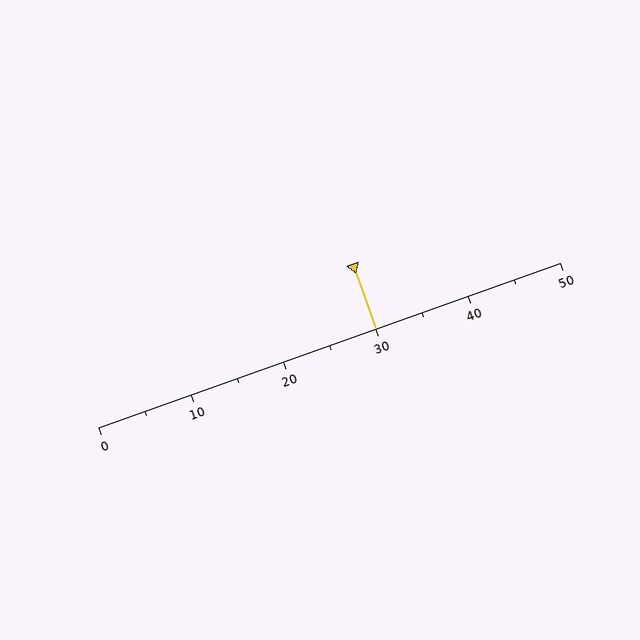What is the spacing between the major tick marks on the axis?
The major ticks are spaced 10 apart.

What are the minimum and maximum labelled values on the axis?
The axis runs from 0 to 50.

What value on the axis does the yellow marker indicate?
The marker indicates approximately 30.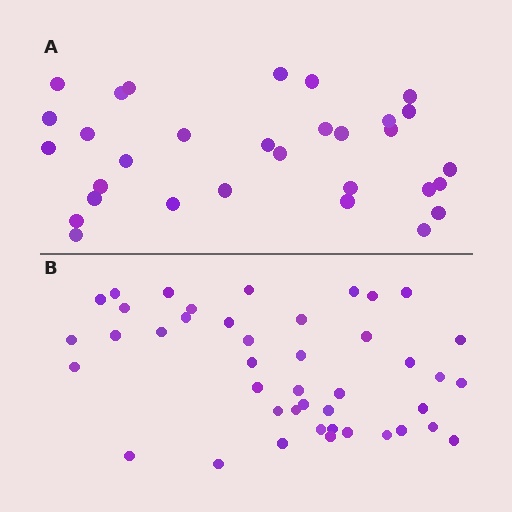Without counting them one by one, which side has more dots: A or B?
Region B (the bottom region) has more dots.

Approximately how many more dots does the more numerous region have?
Region B has roughly 12 or so more dots than region A.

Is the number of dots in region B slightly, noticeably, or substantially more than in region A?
Region B has noticeably more, but not dramatically so. The ratio is roughly 1.4 to 1.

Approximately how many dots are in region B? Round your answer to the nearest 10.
About 40 dots. (The exact count is 43, which rounds to 40.)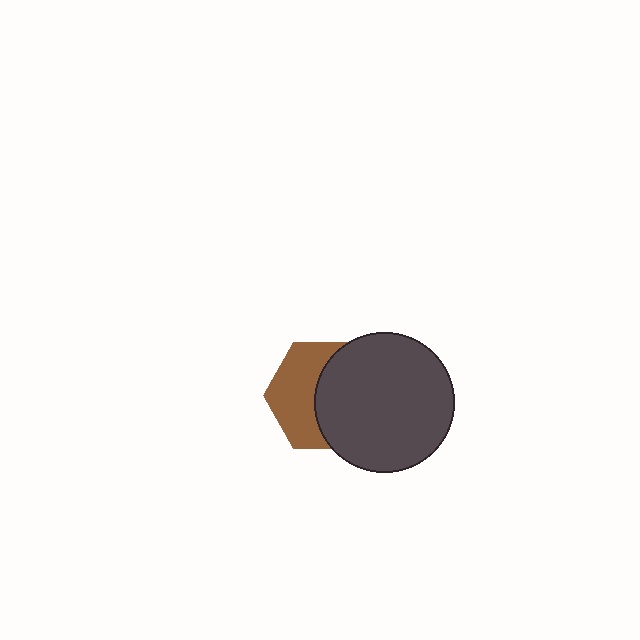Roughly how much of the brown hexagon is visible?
About half of it is visible (roughly 48%).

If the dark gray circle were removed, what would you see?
You would see the complete brown hexagon.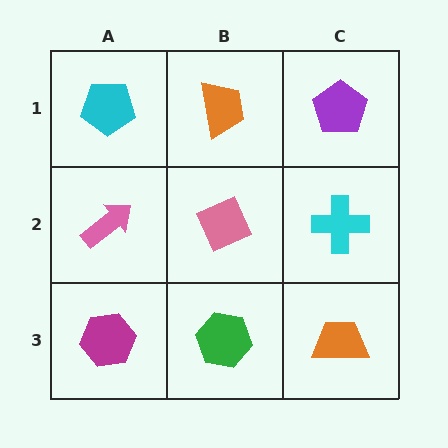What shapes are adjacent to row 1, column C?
A cyan cross (row 2, column C), an orange trapezoid (row 1, column B).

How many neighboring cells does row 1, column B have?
3.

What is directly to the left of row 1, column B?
A cyan pentagon.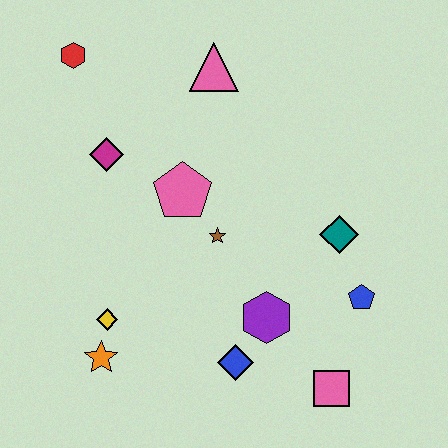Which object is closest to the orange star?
The yellow diamond is closest to the orange star.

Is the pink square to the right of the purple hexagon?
Yes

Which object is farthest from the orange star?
The pink triangle is farthest from the orange star.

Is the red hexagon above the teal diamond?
Yes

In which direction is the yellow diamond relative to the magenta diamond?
The yellow diamond is below the magenta diamond.